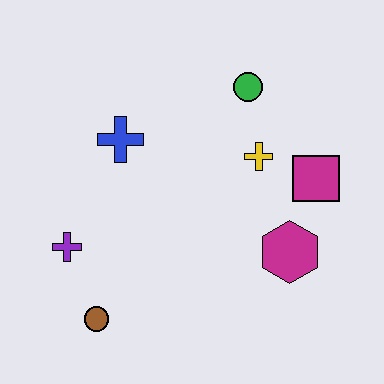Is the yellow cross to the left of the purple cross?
No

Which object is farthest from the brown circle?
The green circle is farthest from the brown circle.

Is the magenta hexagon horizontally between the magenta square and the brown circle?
Yes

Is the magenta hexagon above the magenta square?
No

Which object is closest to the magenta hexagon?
The magenta square is closest to the magenta hexagon.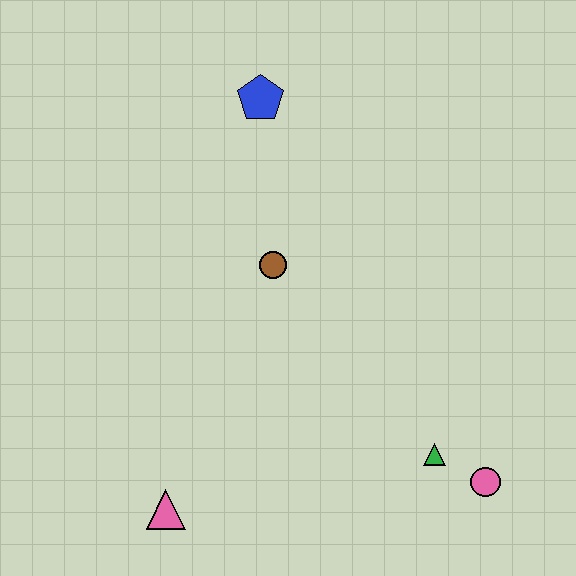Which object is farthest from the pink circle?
The blue pentagon is farthest from the pink circle.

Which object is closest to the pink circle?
The green triangle is closest to the pink circle.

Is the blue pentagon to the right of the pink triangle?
Yes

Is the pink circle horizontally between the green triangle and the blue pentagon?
No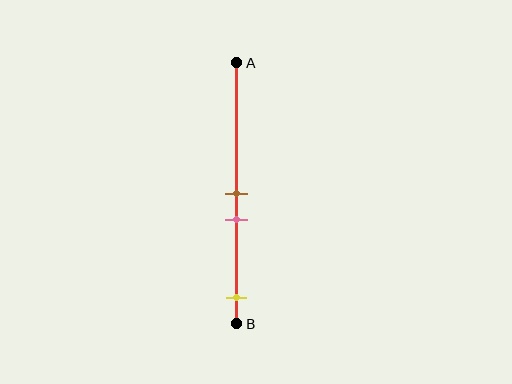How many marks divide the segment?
There are 3 marks dividing the segment.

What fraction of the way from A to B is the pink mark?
The pink mark is approximately 60% (0.6) of the way from A to B.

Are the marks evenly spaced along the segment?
No, the marks are not evenly spaced.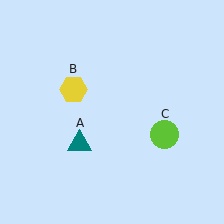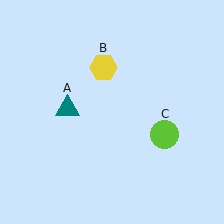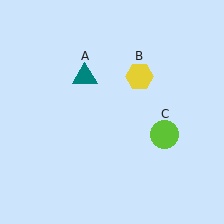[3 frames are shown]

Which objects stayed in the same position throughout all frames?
Lime circle (object C) remained stationary.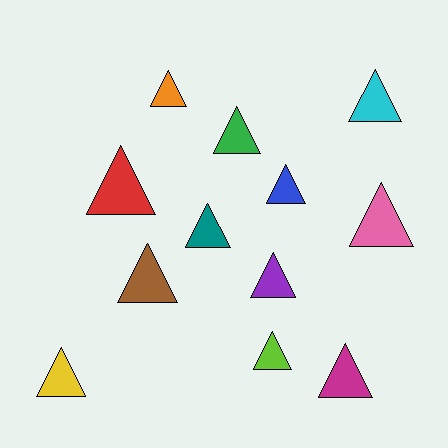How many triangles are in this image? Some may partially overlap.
There are 12 triangles.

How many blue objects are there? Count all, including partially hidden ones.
There is 1 blue object.